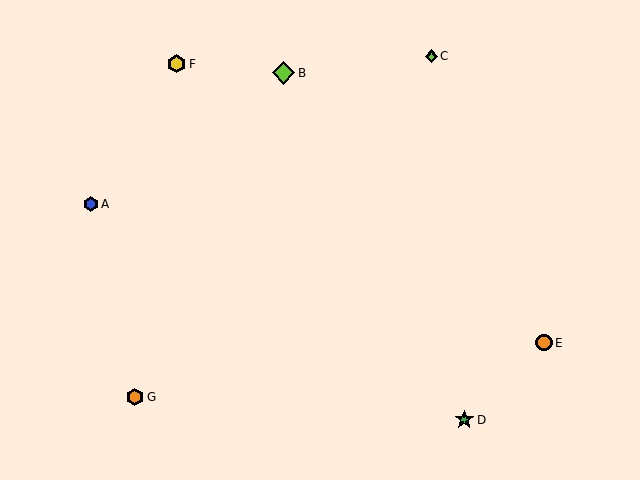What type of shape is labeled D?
Shape D is a green star.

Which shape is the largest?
The lime diamond (labeled B) is the largest.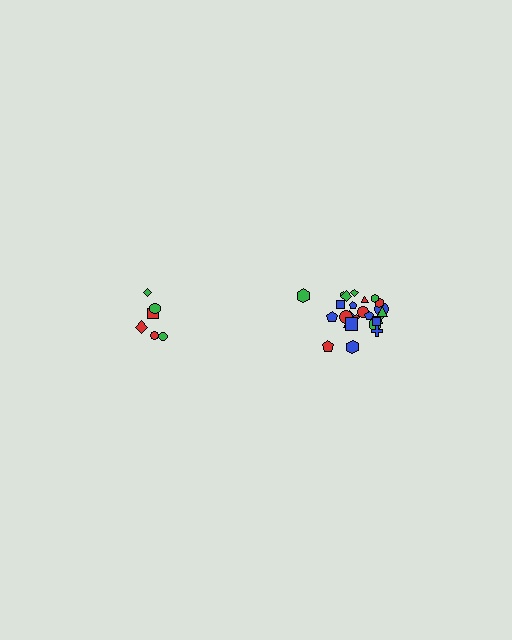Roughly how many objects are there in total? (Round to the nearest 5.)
Roughly 30 objects in total.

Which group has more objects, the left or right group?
The right group.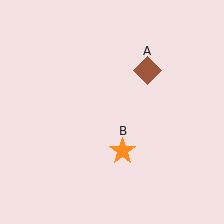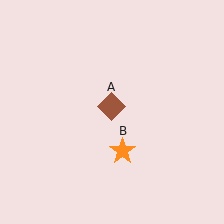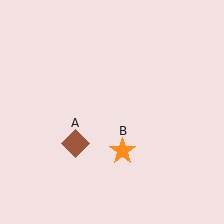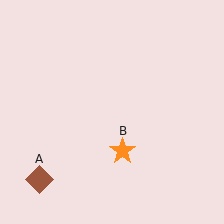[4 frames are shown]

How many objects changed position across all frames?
1 object changed position: brown diamond (object A).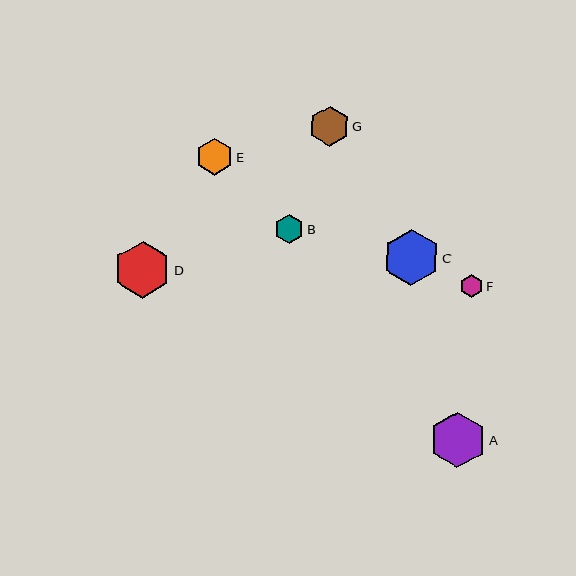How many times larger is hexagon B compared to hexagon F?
Hexagon B is approximately 1.3 times the size of hexagon F.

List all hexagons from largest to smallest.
From largest to smallest: D, C, A, G, E, B, F.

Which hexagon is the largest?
Hexagon D is the largest with a size of approximately 57 pixels.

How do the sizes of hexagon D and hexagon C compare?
Hexagon D and hexagon C are approximately the same size.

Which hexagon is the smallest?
Hexagon F is the smallest with a size of approximately 23 pixels.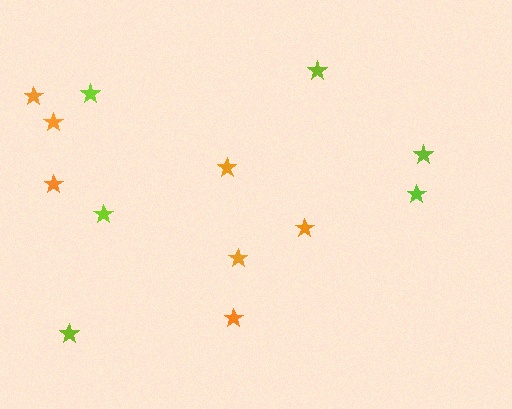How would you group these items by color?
There are 2 groups: one group of orange stars (7) and one group of lime stars (6).